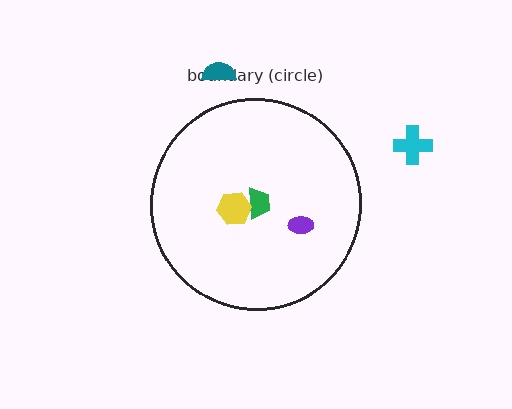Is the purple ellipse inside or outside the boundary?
Inside.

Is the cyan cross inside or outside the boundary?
Outside.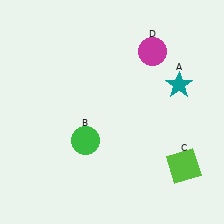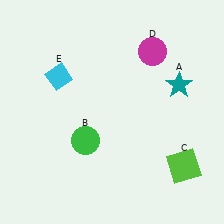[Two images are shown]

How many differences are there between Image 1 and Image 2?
There is 1 difference between the two images.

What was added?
A cyan diamond (E) was added in Image 2.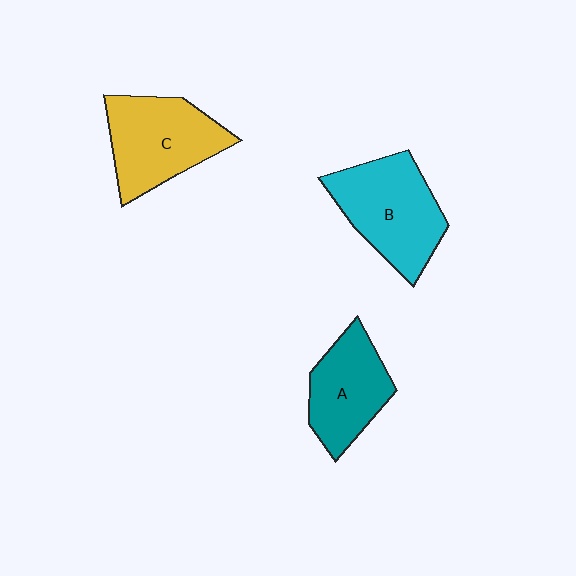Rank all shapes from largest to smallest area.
From largest to smallest: B (cyan), C (yellow), A (teal).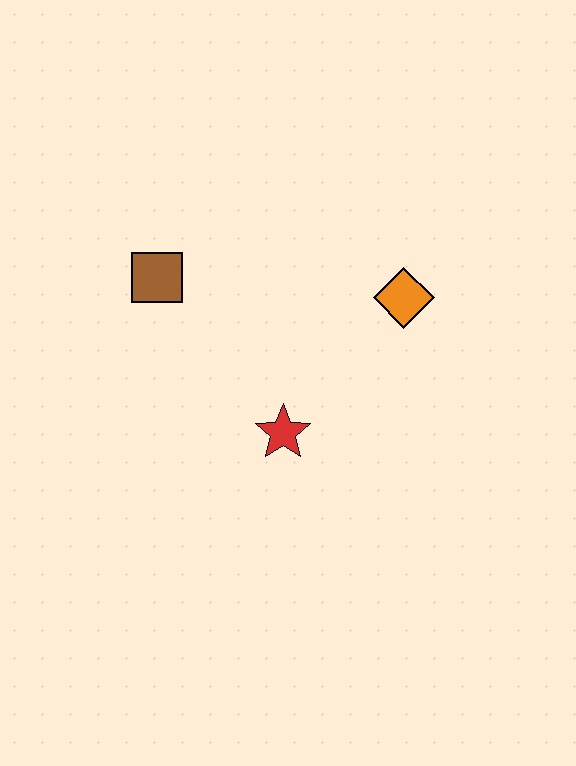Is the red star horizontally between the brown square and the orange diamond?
Yes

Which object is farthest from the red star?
The brown square is farthest from the red star.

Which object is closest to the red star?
The orange diamond is closest to the red star.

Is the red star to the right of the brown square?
Yes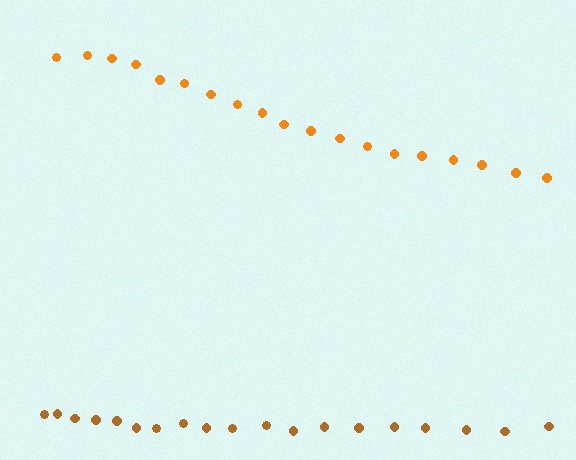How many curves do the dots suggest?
There are 2 distinct paths.